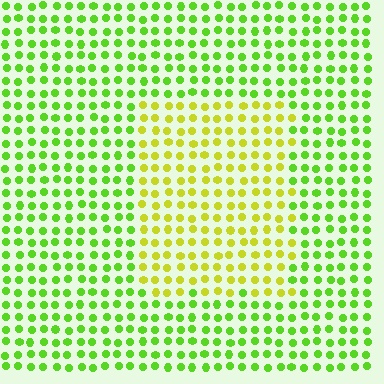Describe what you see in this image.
The image is filled with small lime elements in a uniform arrangement. A rectangle-shaped region is visible where the elements are tinted to a slightly different hue, forming a subtle color boundary.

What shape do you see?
I see a rectangle.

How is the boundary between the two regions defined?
The boundary is defined purely by a slight shift in hue (about 37 degrees). Spacing, size, and orientation are identical on both sides.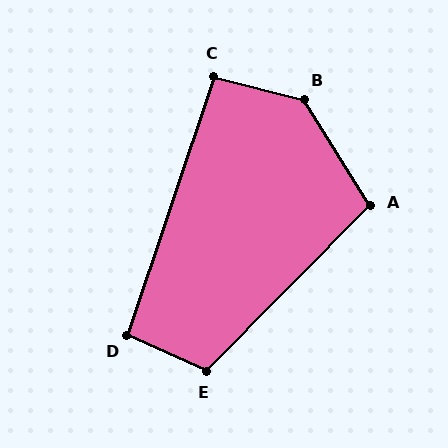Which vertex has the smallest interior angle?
C, at approximately 94 degrees.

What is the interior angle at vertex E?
Approximately 111 degrees (obtuse).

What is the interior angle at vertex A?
Approximately 103 degrees (obtuse).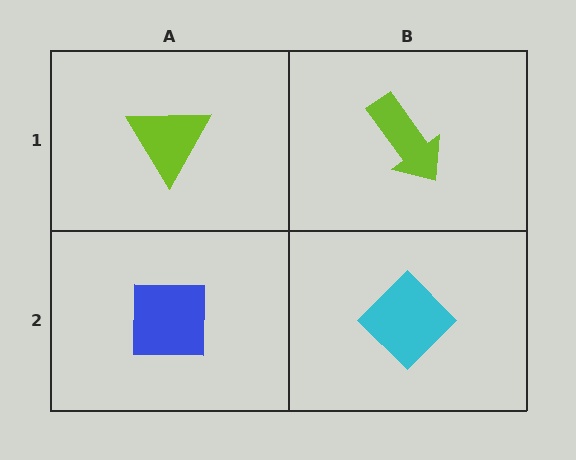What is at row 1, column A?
A lime triangle.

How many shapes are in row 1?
2 shapes.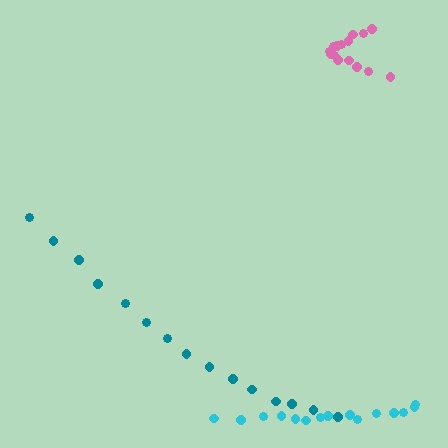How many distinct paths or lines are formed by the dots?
There are 3 distinct paths.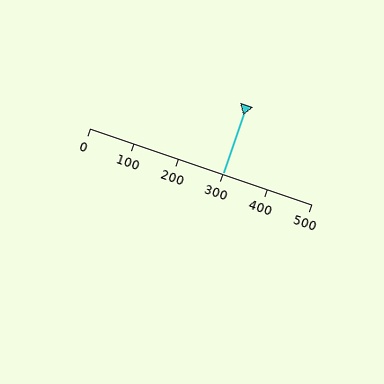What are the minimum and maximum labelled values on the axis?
The axis runs from 0 to 500.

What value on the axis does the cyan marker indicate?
The marker indicates approximately 300.